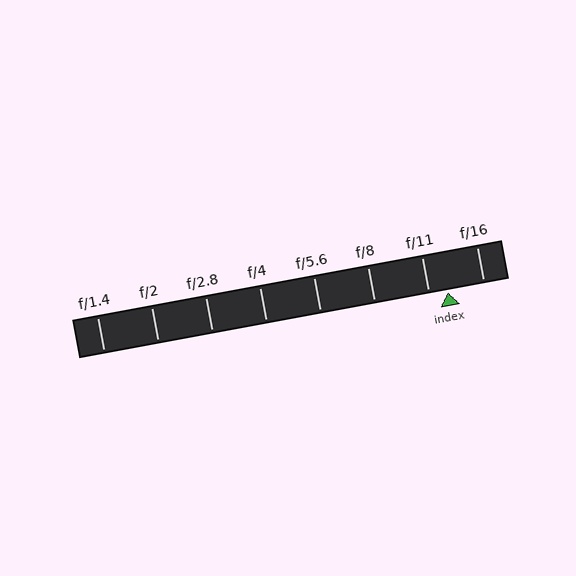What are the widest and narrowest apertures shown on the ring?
The widest aperture shown is f/1.4 and the narrowest is f/16.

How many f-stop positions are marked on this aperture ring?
There are 8 f-stop positions marked.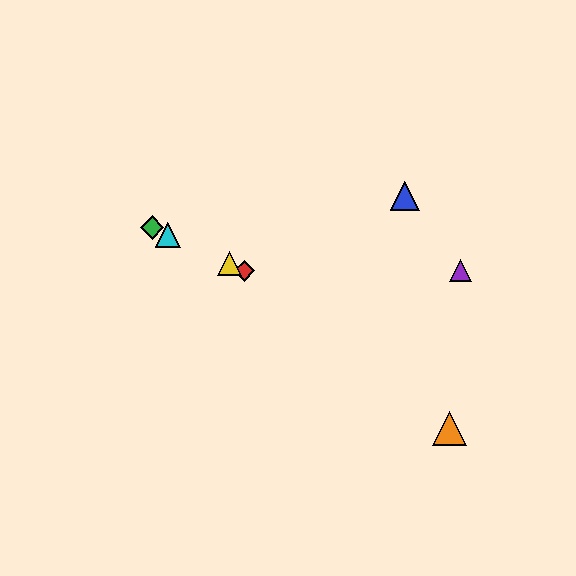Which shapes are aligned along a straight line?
The red diamond, the green diamond, the yellow triangle, the cyan triangle are aligned along a straight line.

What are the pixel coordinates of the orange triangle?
The orange triangle is at (450, 428).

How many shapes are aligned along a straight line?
4 shapes (the red diamond, the green diamond, the yellow triangle, the cyan triangle) are aligned along a straight line.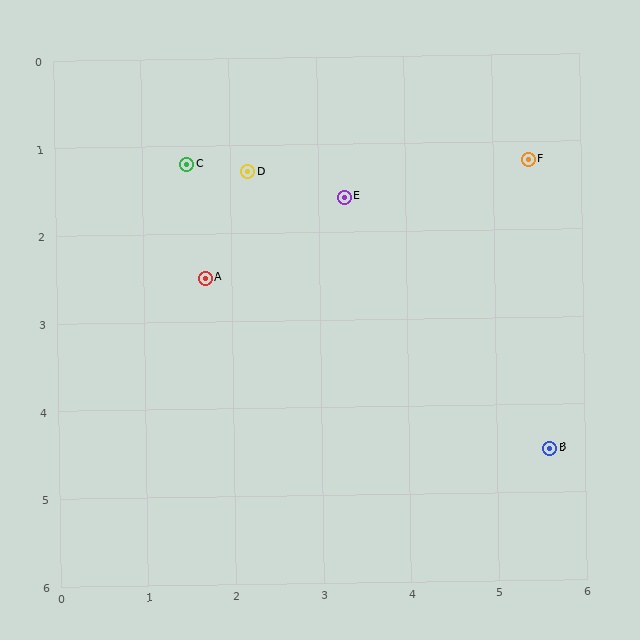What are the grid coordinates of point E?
Point E is at approximately (3.3, 1.6).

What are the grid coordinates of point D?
Point D is at approximately (2.2, 1.3).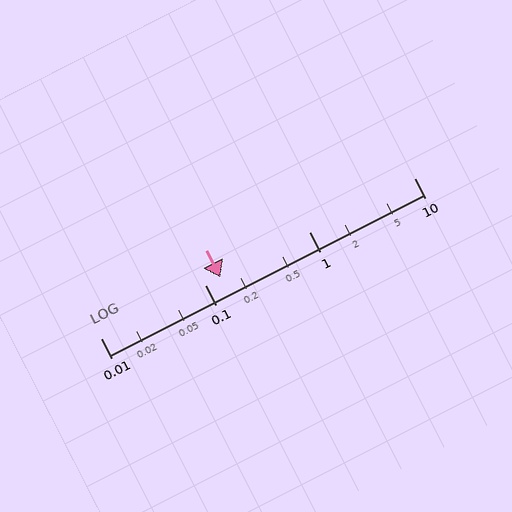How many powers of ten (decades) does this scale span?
The scale spans 3 decades, from 0.01 to 10.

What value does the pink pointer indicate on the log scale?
The pointer indicates approximately 0.14.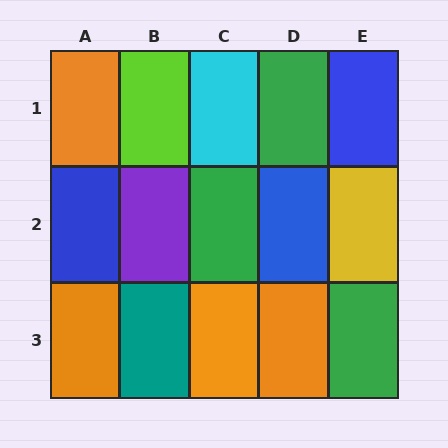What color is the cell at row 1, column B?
Lime.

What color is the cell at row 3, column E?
Green.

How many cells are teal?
1 cell is teal.